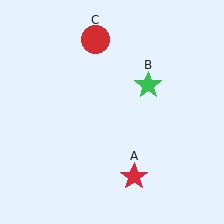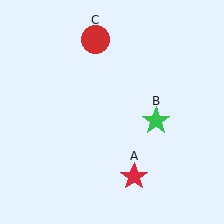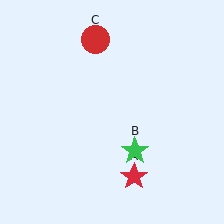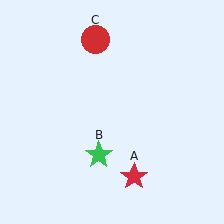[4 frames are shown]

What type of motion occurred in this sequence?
The green star (object B) rotated clockwise around the center of the scene.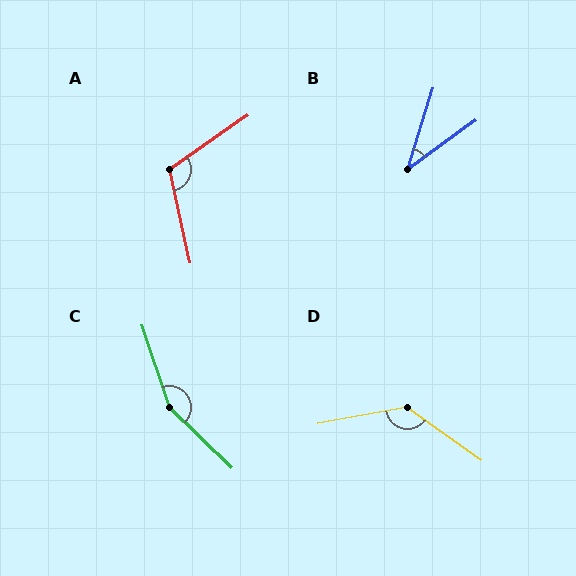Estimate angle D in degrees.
Approximately 134 degrees.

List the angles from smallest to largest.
B (37°), A (112°), D (134°), C (152°).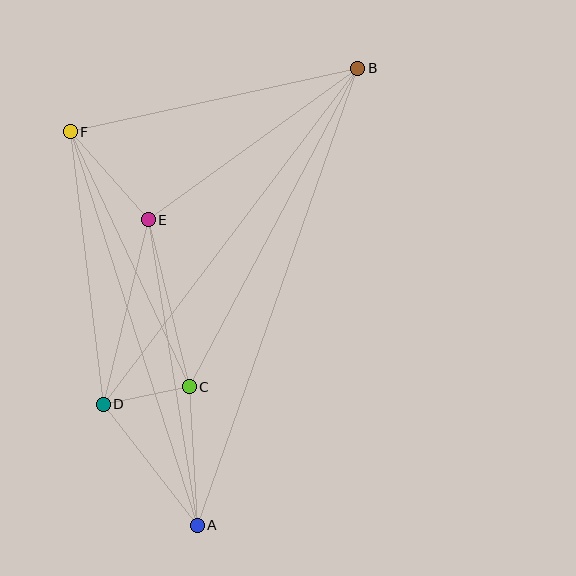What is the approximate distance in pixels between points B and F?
The distance between B and F is approximately 295 pixels.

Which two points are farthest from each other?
Points A and B are farthest from each other.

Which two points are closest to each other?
Points C and D are closest to each other.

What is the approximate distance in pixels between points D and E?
The distance between D and E is approximately 190 pixels.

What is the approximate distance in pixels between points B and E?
The distance between B and E is approximately 259 pixels.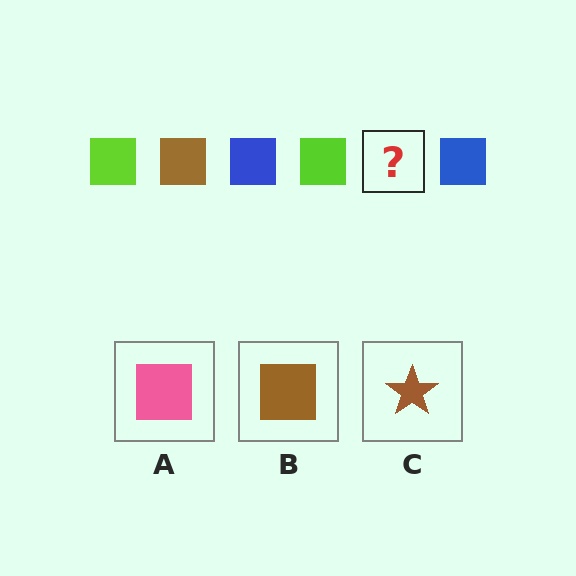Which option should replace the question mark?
Option B.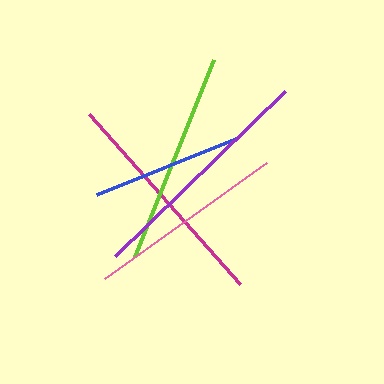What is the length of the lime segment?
The lime segment is approximately 212 pixels long.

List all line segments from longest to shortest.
From longest to shortest: purple, magenta, lime, pink, blue.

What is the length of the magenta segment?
The magenta segment is approximately 228 pixels long.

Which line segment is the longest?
The purple line is the longest at approximately 238 pixels.